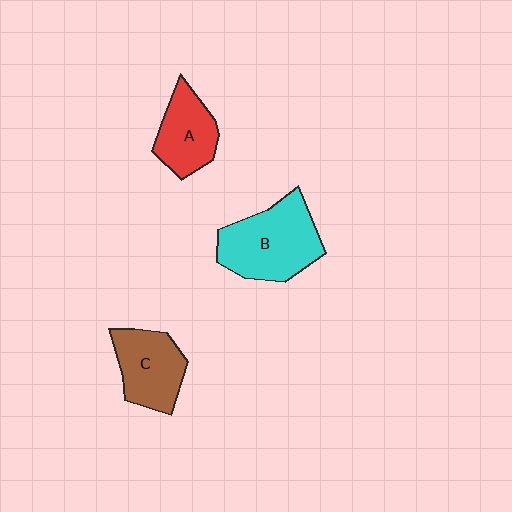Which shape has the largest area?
Shape B (cyan).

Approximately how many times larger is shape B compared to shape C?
Approximately 1.4 times.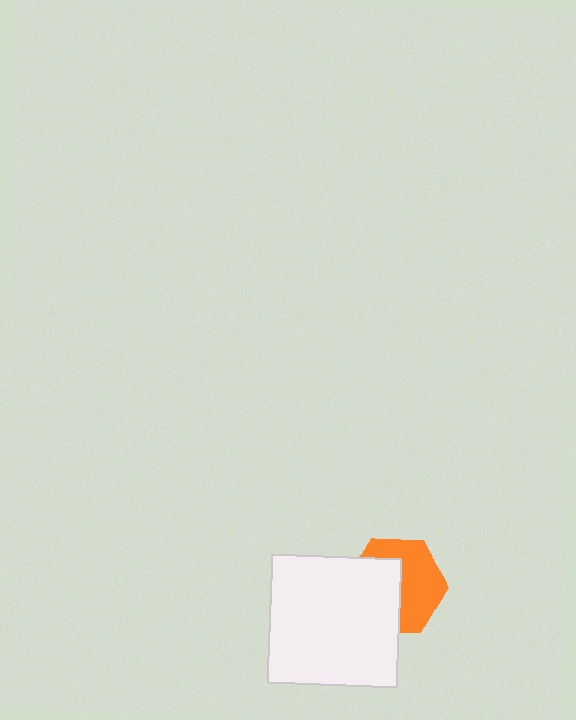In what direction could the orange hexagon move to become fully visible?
The orange hexagon could move toward the upper-right. That would shift it out from behind the white square entirely.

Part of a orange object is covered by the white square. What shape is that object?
It is a hexagon.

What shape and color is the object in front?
The object in front is a white square.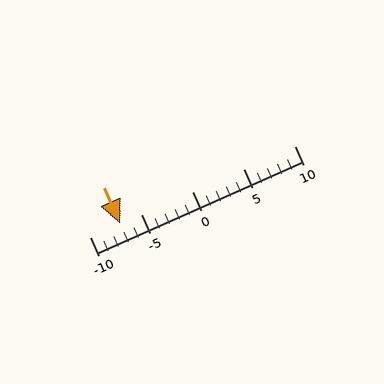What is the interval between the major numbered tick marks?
The major tick marks are spaced 5 units apart.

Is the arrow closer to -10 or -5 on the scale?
The arrow is closer to -5.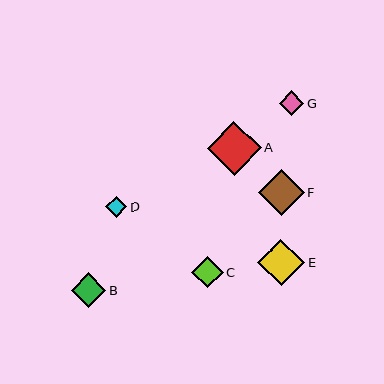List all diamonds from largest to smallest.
From largest to smallest: A, E, F, B, C, G, D.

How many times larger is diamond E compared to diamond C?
Diamond E is approximately 1.5 times the size of diamond C.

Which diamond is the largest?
Diamond A is the largest with a size of approximately 54 pixels.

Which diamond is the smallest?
Diamond D is the smallest with a size of approximately 21 pixels.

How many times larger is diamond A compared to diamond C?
Diamond A is approximately 1.7 times the size of diamond C.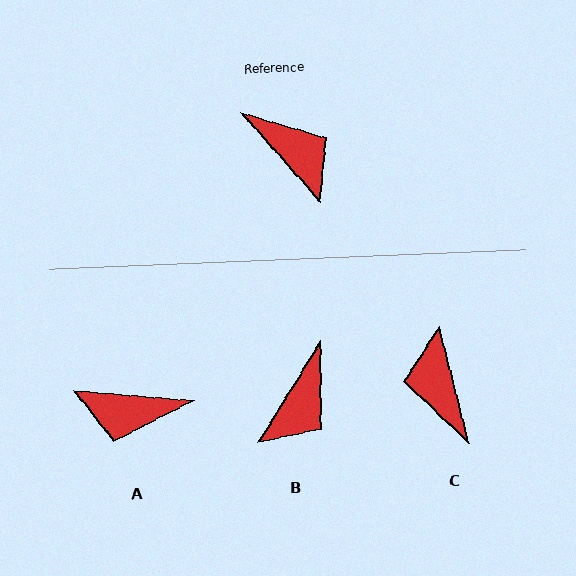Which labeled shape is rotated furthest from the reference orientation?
C, about 153 degrees away.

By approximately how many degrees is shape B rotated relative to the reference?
Approximately 73 degrees clockwise.